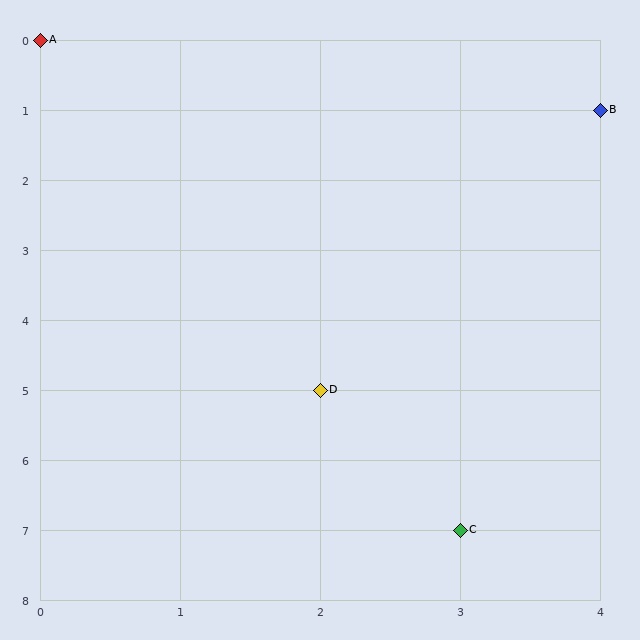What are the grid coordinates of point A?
Point A is at grid coordinates (0, 0).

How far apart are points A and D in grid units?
Points A and D are 2 columns and 5 rows apart (about 5.4 grid units diagonally).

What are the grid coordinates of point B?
Point B is at grid coordinates (4, 1).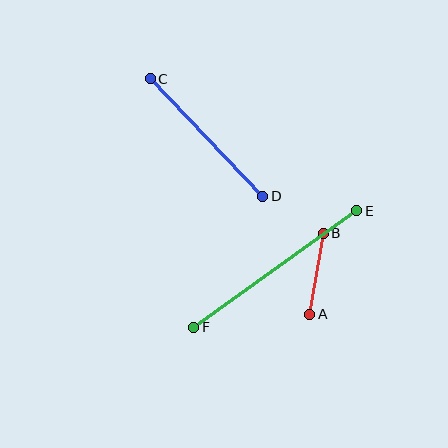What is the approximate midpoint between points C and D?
The midpoint is at approximately (207, 137) pixels.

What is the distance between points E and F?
The distance is approximately 200 pixels.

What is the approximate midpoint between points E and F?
The midpoint is at approximately (275, 269) pixels.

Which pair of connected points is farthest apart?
Points E and F are farthest apart.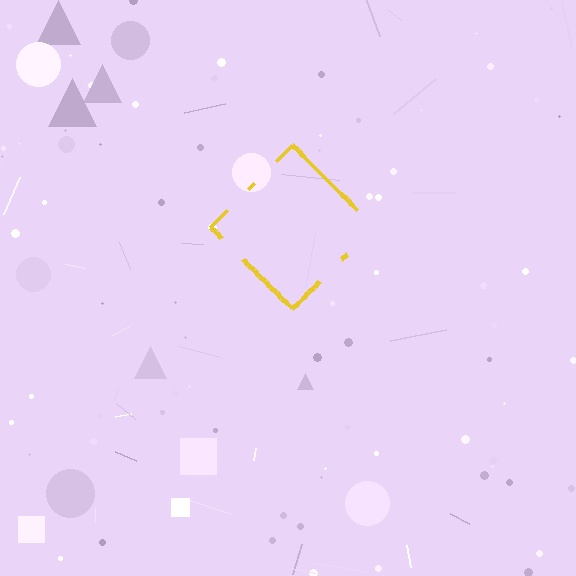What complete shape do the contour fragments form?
The contour fragments form a diamond.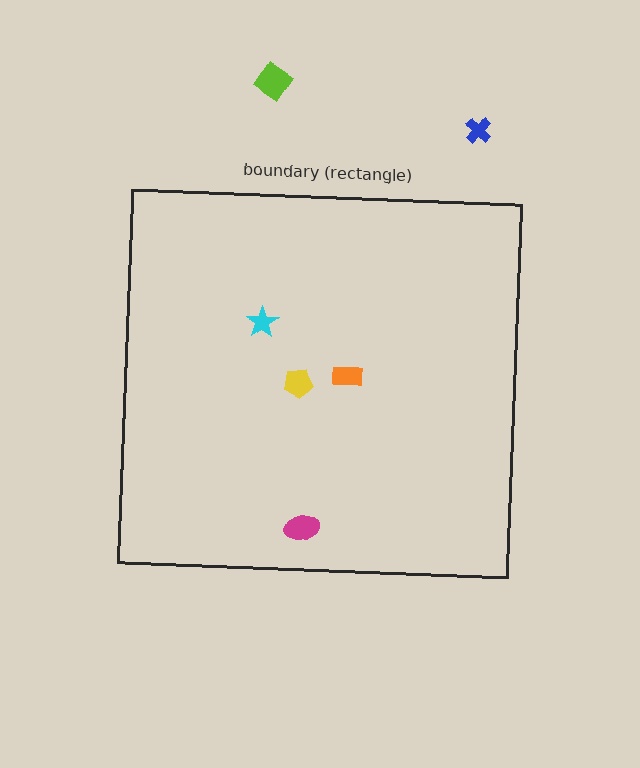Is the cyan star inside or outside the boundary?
Inside.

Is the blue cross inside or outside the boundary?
Outside.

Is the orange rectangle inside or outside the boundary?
Inside.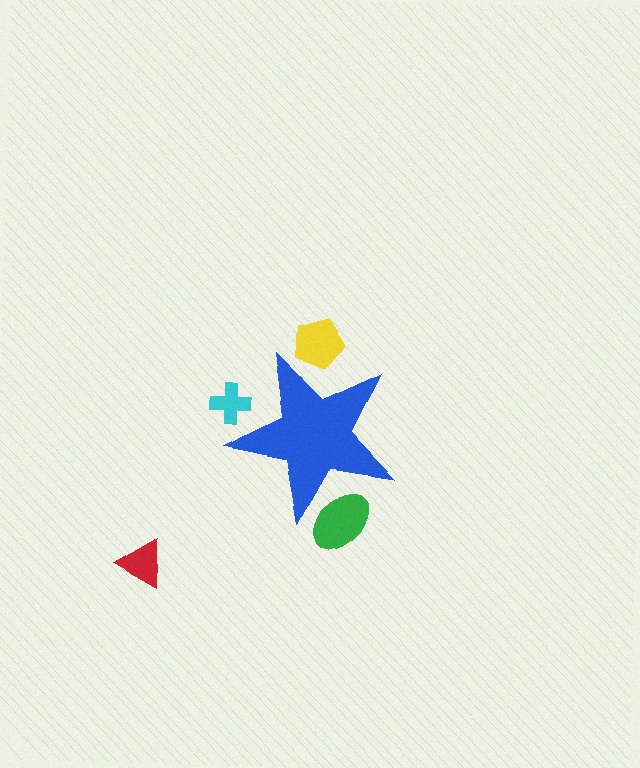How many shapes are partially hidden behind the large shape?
3 shapes are partially hidden.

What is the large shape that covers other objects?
A blue star.